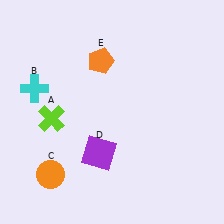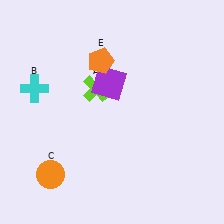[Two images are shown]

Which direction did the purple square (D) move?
The purple square (D) moved up.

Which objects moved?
The objects that moved are: the lime cross (A), the purple square (D).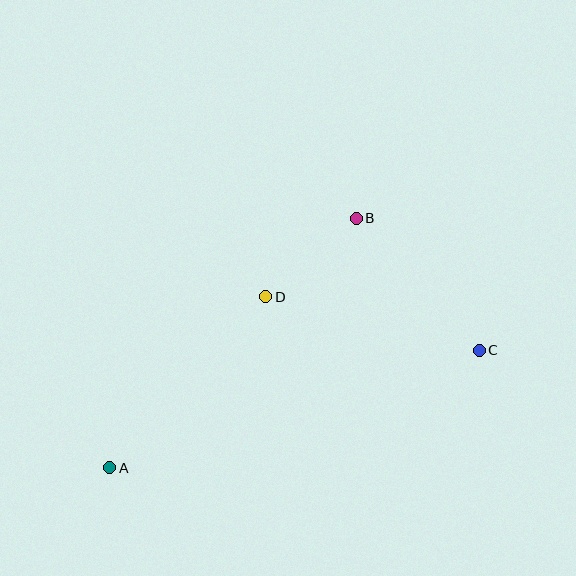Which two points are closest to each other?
Points B and D are closest to each other.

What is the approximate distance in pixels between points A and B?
The distance between A and B is approximately 351 pixels.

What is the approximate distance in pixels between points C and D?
The distance between C and D is approximately 220 pixels.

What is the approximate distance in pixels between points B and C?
The distance between B and C is approximately 180 pixels.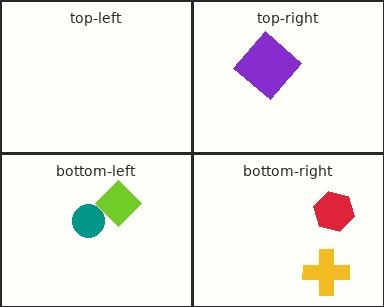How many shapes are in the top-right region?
1.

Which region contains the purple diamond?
The top-right region.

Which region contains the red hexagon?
The bottom-right region.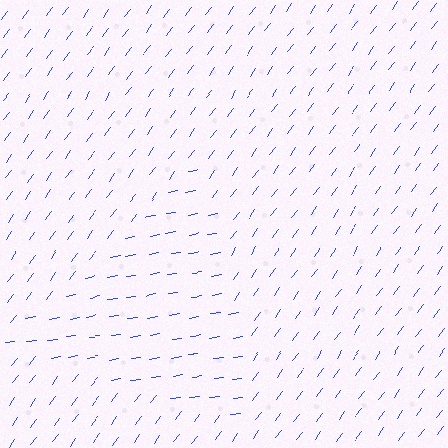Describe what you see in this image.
The image is filled with small blue line segments. A triangle region in the image has lines oriented differently from the surrounding lines, creating a visible texture boundary.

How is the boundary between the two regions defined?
The boundary is defined purely by a change in line orientation (approximately 45 degrees difference). All lines are the same color and thickness.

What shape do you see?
I see a triangle.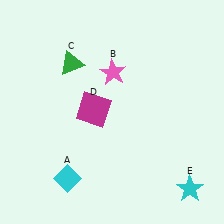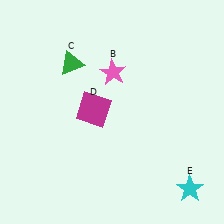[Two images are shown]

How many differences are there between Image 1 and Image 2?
There is 1 difference between the two images.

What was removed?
The cyan diamond (A) was removed in Image 2.